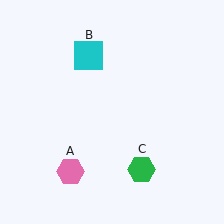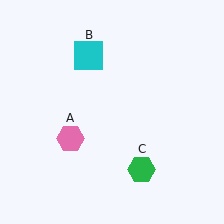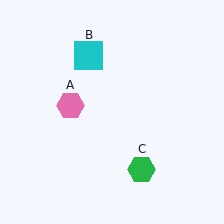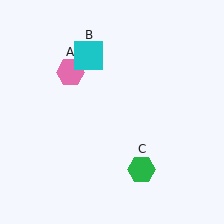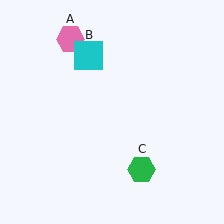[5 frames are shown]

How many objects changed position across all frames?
1 object changed position: pink hexagon (object A).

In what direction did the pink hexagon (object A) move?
The pink hexagon (object A) moved up.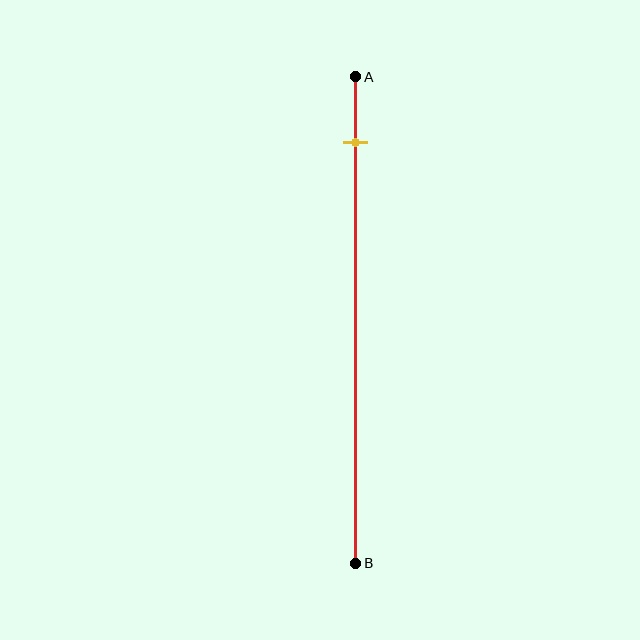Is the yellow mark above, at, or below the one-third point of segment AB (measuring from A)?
The yellow mark is above the one-third point of segment AB.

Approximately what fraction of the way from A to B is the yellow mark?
The yellow mark is approximately 15% of the way from A to B.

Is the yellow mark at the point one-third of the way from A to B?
No, the mark is at about 15% from A, not at the 33% one-third point.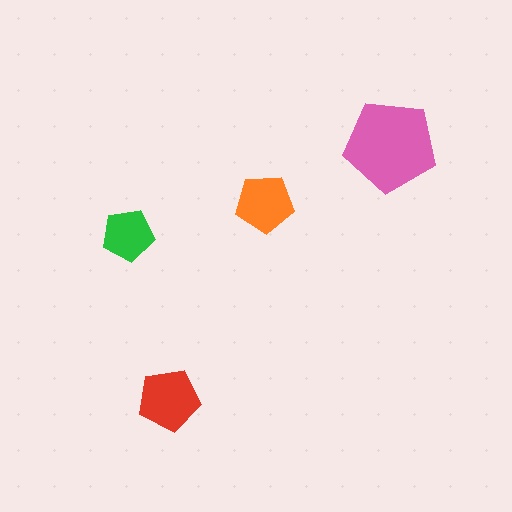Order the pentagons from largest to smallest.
the pink one, the red one, the orange one, the green one.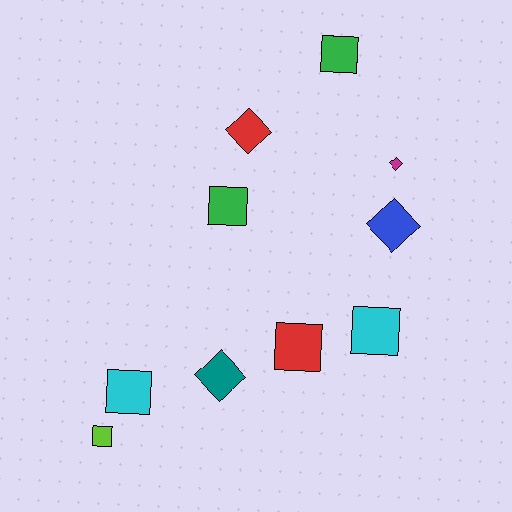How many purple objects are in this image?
There are no purple objects.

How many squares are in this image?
There are 6 squares.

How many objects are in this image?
There are 10 objects.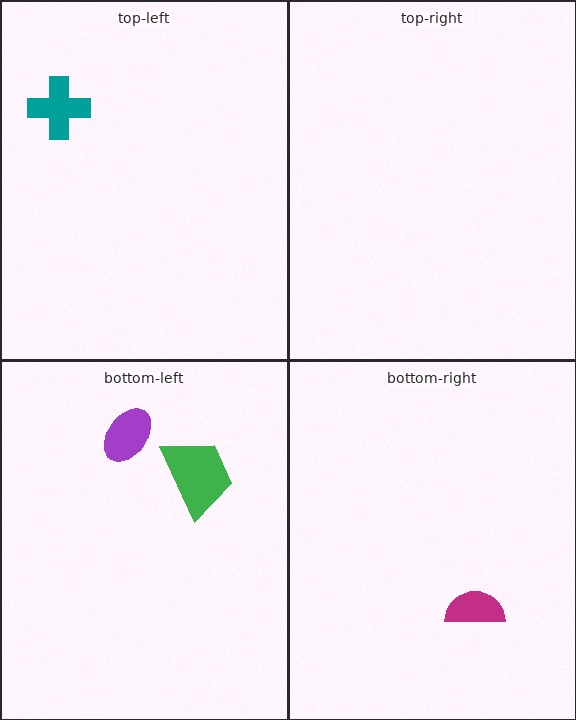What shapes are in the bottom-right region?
The magenta semicircle.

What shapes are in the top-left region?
The teal cross.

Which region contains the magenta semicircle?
The bottom-right region.